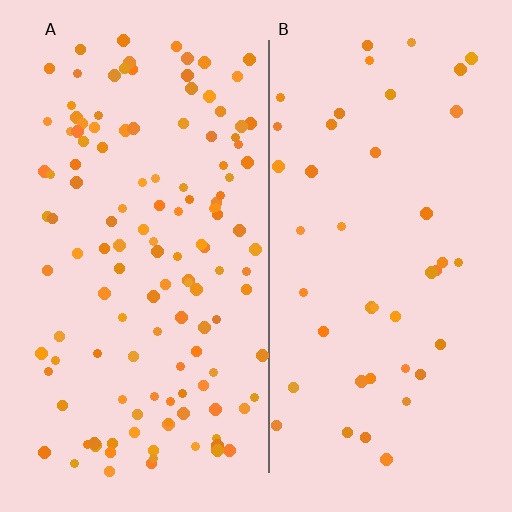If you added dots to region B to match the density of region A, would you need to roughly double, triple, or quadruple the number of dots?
Approximately triple.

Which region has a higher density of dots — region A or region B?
A (the left).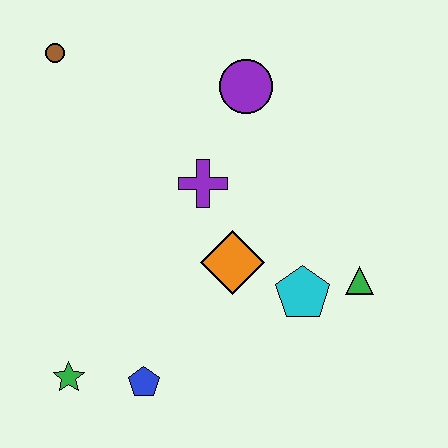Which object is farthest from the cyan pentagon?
The brown circle is farthest from the cyan pentagon.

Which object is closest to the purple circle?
The purple cross is closest to the purple circle.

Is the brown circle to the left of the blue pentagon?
Yes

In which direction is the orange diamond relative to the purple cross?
The orange diamond is below the purple cross.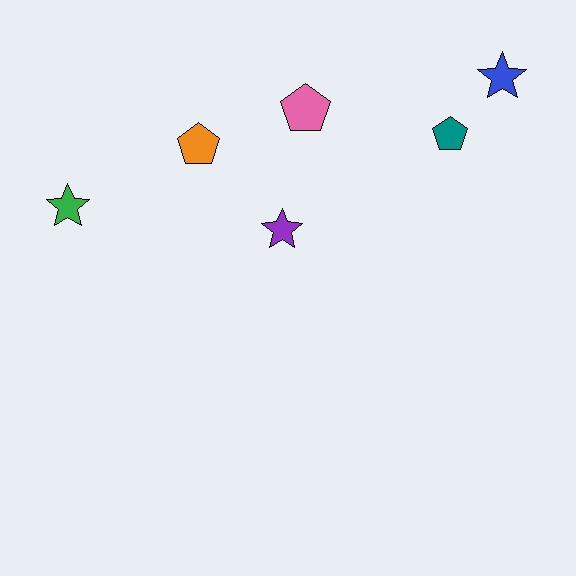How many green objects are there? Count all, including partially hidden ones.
There is 1 green object.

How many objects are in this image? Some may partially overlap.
There are 6 objects.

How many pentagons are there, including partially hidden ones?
There are 3 pentagons.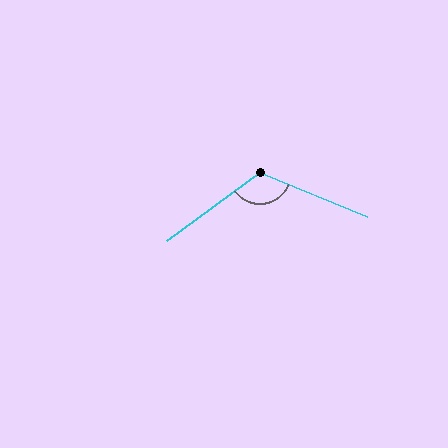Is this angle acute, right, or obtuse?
It is obtuse.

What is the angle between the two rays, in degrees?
Approximately 121 degrees.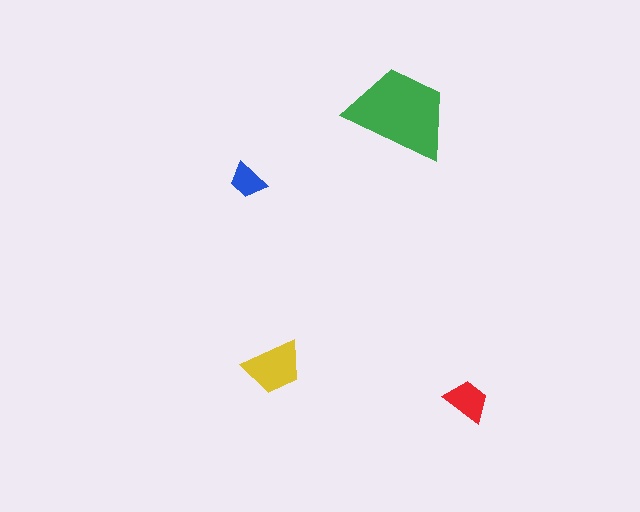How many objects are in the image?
There are 4 objects in the image.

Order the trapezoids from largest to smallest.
the green one, the yellow one, the red one, the blue one.